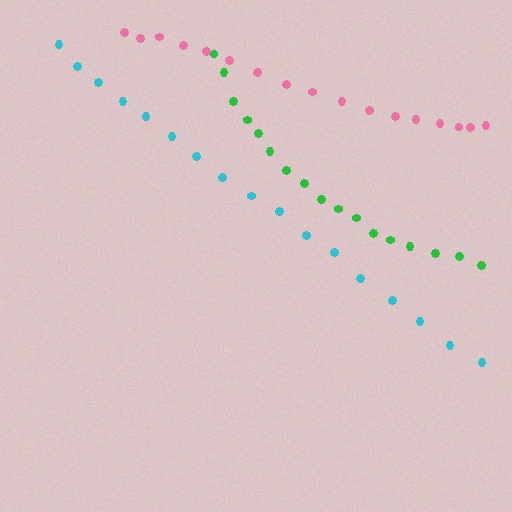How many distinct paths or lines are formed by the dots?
There are 3 distinct paths.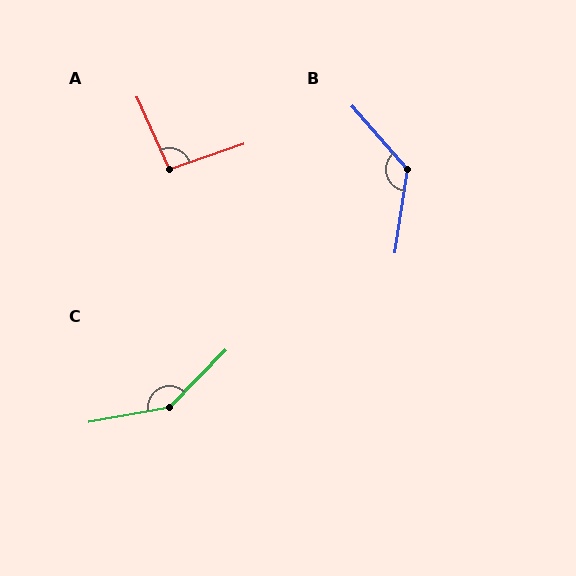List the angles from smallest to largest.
A (95°), B (130°), C (144°).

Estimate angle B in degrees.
Approximately 130 degrees.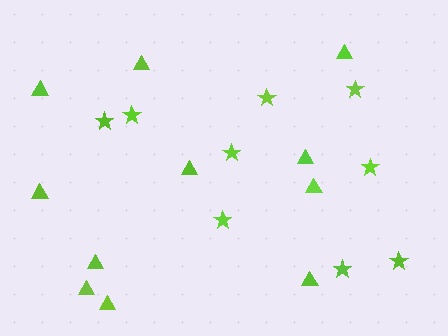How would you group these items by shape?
There are 2 groups: one group of triangles (11) and one group of stars (9).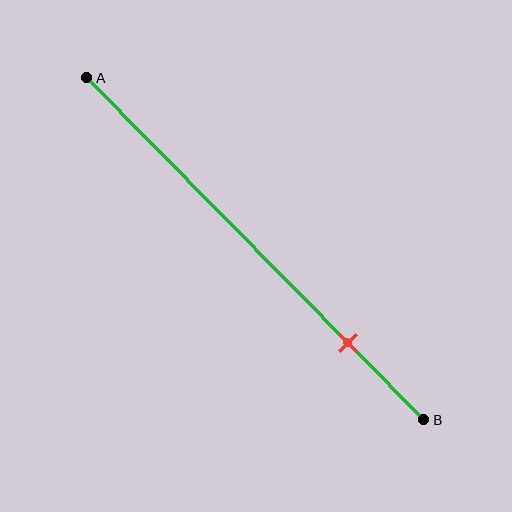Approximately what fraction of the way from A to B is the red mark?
The red mark is approximately 75% of the way from A to B.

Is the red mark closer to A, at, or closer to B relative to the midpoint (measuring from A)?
The red mark is closer to point B than the midpoint of segment AB.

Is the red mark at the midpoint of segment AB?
No, the mark is at about 75% from A, not at the 50% midpoint.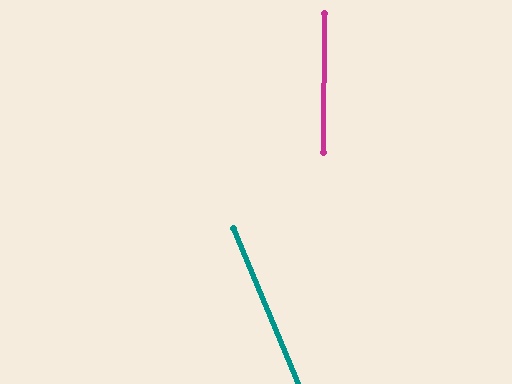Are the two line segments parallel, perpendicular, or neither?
Neither parallel nor perpendicular — they differ by about 23°.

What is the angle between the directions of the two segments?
Approximately 23 degrees.